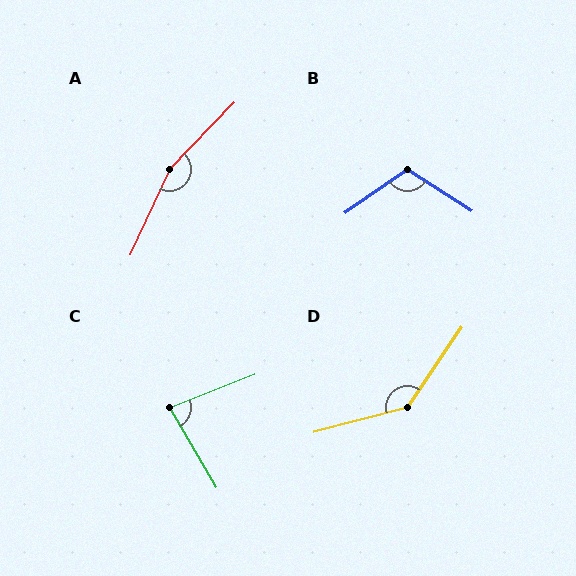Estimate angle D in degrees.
Approximately 139 degrees.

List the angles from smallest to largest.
C (81°), B (112°), D (139°), A (161°).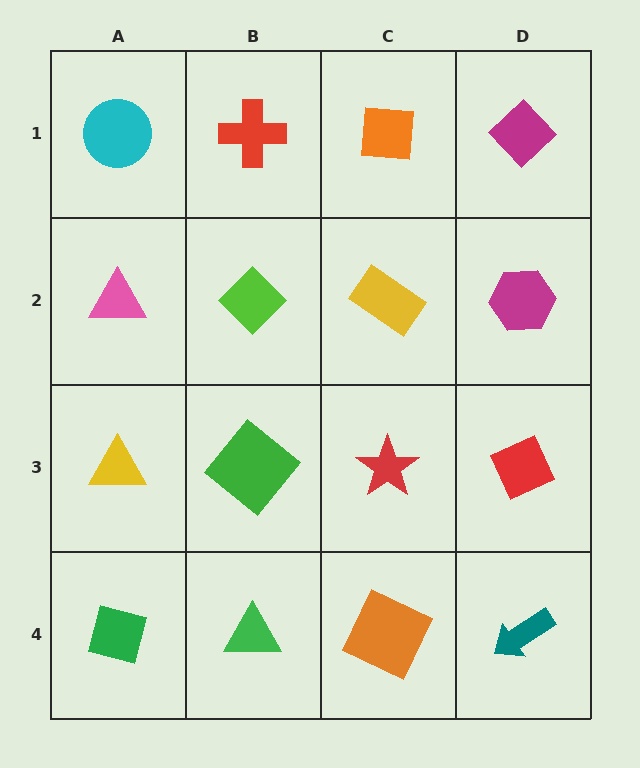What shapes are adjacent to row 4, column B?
A green diamond (row 3, column B), a green square (row 4, column A), an orange square (row 4, column C).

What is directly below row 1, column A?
A pink triangle.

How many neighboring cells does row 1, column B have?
3.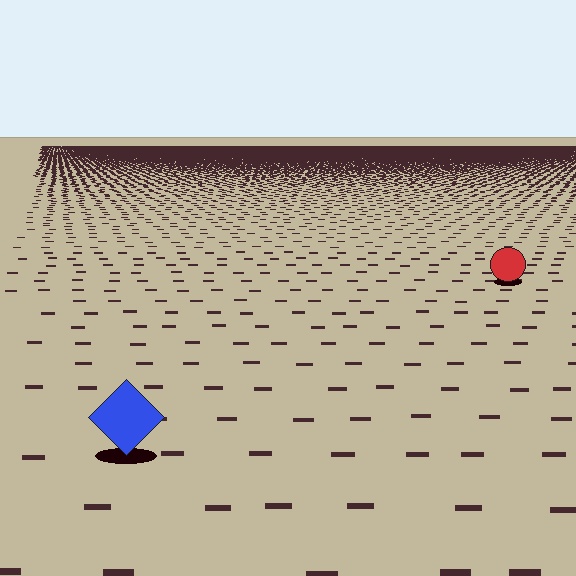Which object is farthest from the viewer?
The red circle is farthest from the viewer. It appears smaller and the ground texture around it is denser.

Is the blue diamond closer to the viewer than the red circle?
Yes. The blue diamond is closer — you can tell from the texture gradient: the ground texture is coarser near it.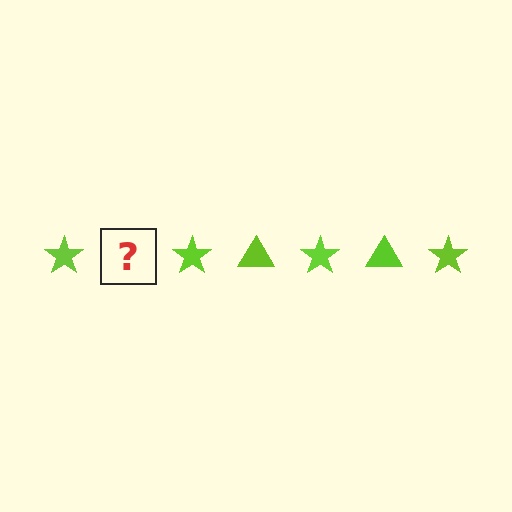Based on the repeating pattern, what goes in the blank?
The blank should be a lime triangle.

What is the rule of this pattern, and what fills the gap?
The rule is that the pattern cycles through star, triangle shapes in lime. The gap should be filled with a lime triangle.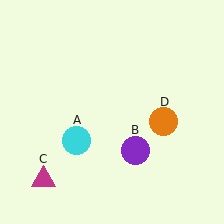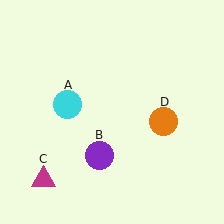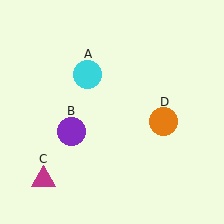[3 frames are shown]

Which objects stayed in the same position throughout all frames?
Magenta triangle (object C) and orange circle (object D) remained stationary.